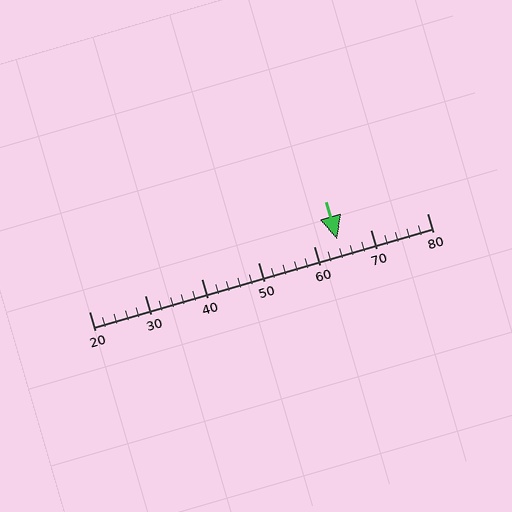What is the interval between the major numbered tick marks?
The major tick marks are spaced 10 units apart.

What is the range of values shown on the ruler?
The ruler shows values from 20 to 80.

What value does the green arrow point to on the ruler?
The green arrow points to approximately 64.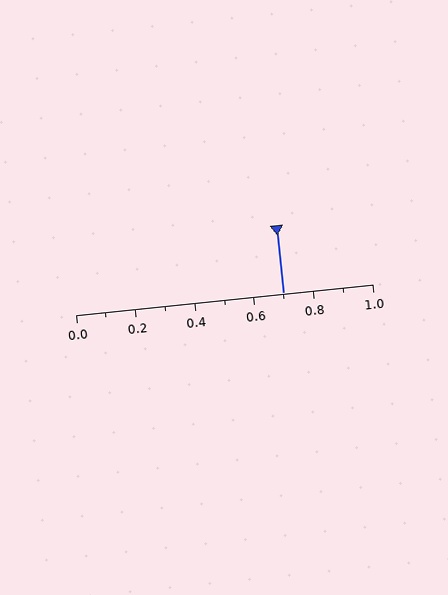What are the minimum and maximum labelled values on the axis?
The axis runs from 0.0 to 1.0.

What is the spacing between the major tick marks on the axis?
The major ticks are spaced 0.2 apart.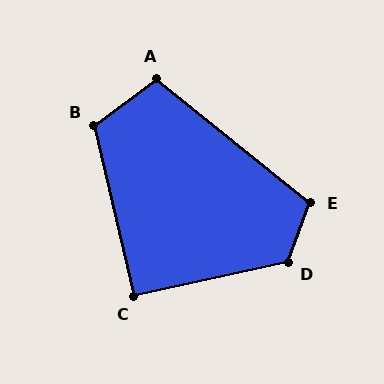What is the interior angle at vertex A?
Approximately 105 degrees (obtuse).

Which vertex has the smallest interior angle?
C, at approximately 91 degrees.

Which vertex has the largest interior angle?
D, at approximately 123 degrees.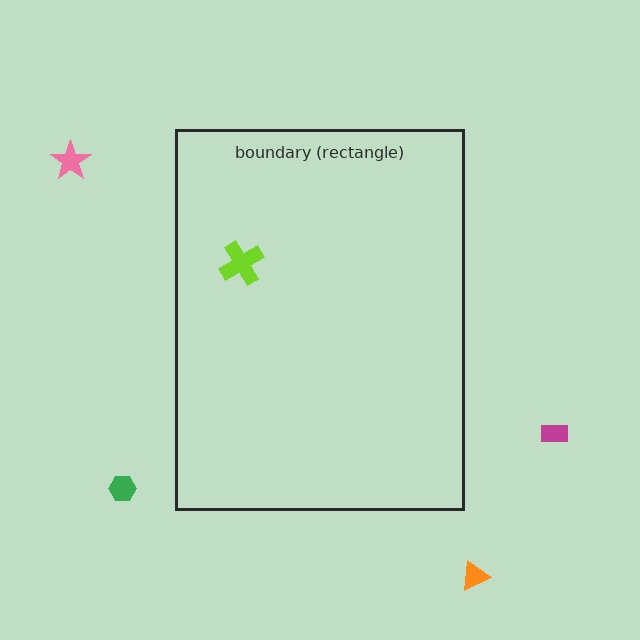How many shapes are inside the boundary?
1 inside, 4 outside.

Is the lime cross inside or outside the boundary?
Inside.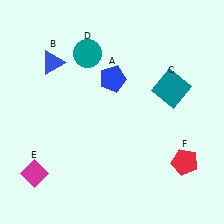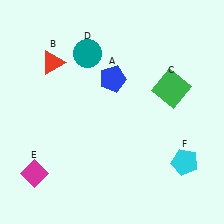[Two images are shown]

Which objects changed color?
B changed from blue to red. C changed from teal to green. F changed from red to cyan.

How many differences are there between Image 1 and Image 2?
There are 3 differences between the two images.